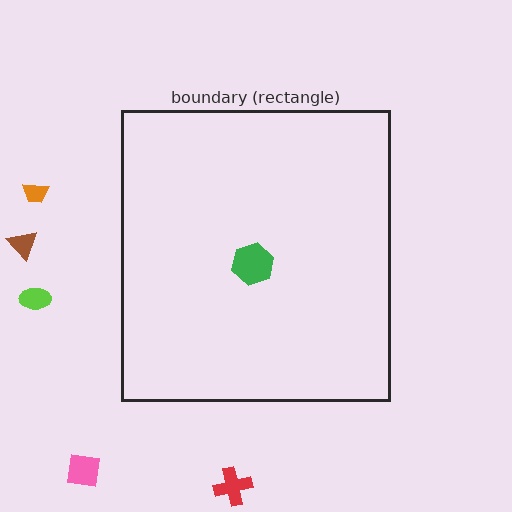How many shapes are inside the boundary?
1 inside, 5 outside.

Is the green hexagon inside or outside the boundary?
Inside.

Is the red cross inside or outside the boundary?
Outside.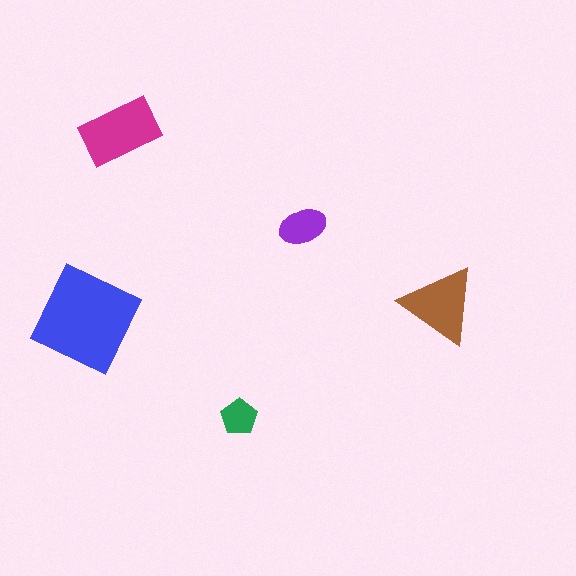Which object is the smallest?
The green pentagon.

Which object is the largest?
The blue square.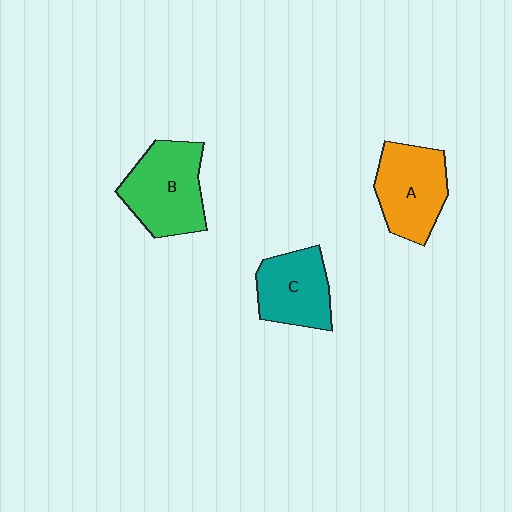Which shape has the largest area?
Shape B (green).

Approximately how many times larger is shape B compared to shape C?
Approximately 1.3 times.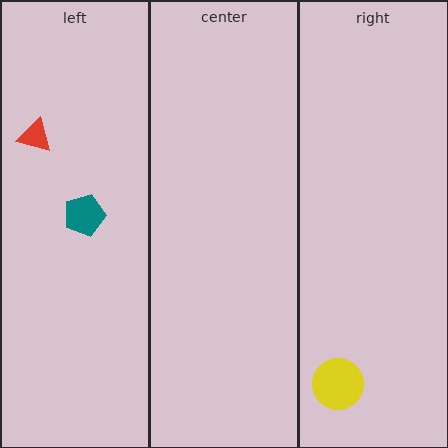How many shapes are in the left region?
2.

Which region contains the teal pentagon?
The left region.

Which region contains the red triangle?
The left region.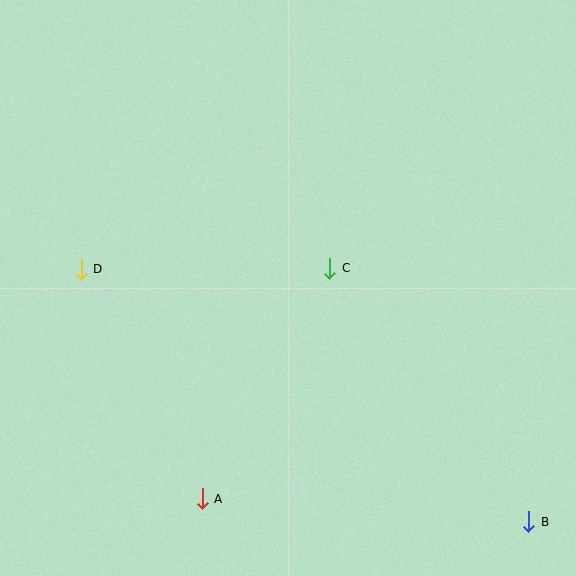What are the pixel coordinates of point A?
Point A is at (202, 499).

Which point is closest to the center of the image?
Point C at (330, 268) is closest to the center.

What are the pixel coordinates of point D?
Point D is at (81, 269).